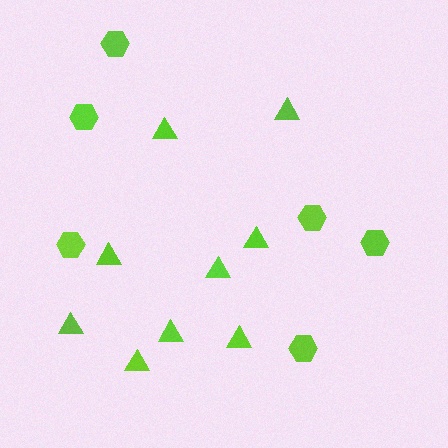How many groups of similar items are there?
There are 2 groups: one group of hexagons (6) and one group of triangles (9).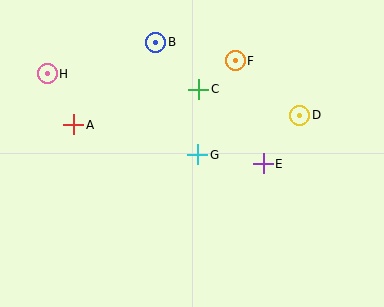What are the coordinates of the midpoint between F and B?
The midpoint between F and B is at (196, 52).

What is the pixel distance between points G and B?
The distance between G and B is 120 pixels.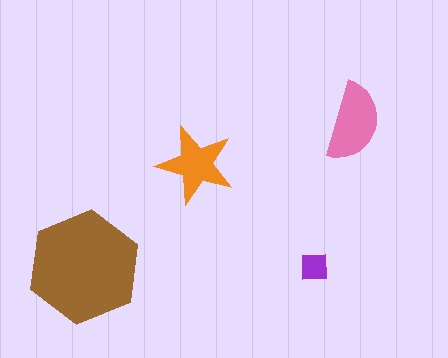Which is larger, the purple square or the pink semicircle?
The pink semicircle.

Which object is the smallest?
The purple square.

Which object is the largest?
The brown hexagon.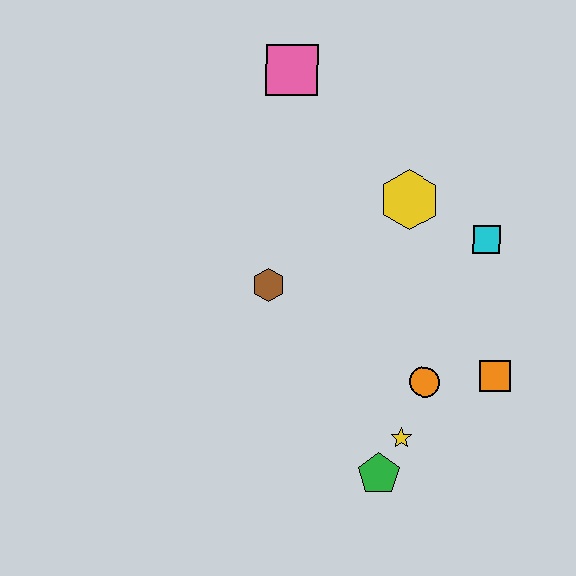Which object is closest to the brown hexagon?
The yellow hexagon is closest to the brown hexagon.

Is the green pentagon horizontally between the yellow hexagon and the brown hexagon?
Yes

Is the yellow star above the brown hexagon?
No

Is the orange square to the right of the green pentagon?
Yes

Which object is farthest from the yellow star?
The pink square is farthest from the yellow star.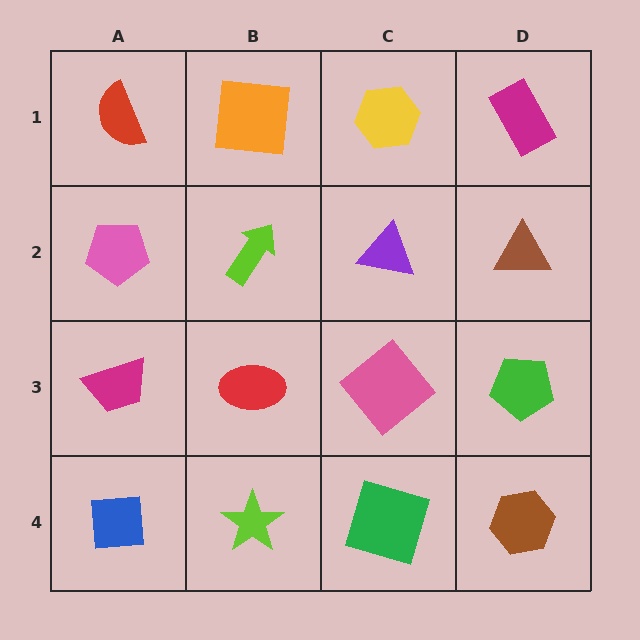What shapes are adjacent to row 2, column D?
A magenta rectangle (row 1, column D), a green pentagon (row 3, column D), a purple triangle (row 2, column C).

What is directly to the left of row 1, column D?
A yellow hexagon.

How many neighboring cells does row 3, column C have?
4.